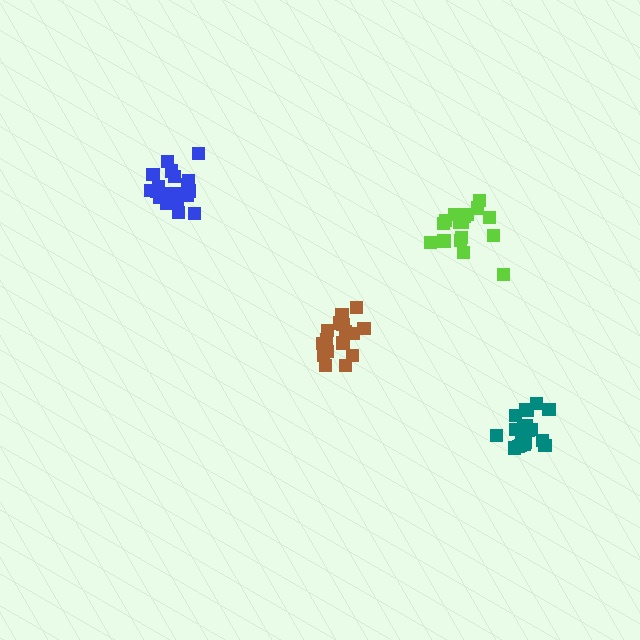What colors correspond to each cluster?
The clusters are colored: teal, lime, brown, blue.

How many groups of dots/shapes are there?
There are 4 groups.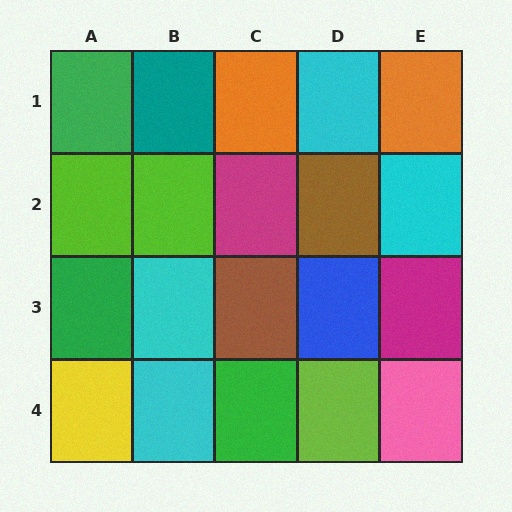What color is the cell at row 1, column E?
Orange.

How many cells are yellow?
1 cell is yellow.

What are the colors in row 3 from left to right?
Green, cyan, brown, blue, magenta.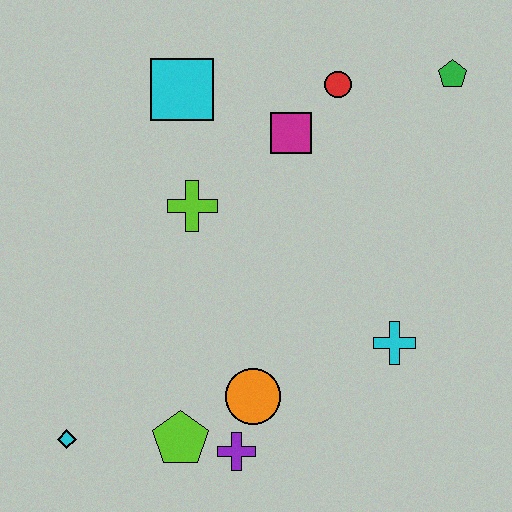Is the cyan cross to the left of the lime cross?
No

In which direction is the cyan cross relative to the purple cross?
The cyan cross is to the right of the purple cross.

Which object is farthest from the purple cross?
The green pentagon is farthest from the purple cross.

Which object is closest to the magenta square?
The red circle is closest to the magenta square.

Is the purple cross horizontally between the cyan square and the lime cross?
No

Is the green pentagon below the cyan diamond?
No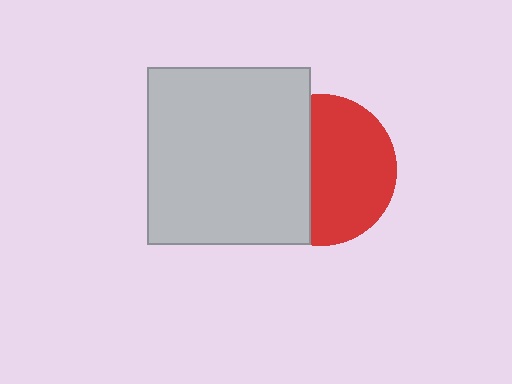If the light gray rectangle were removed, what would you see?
You would see the complete red circle.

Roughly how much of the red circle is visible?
About half of it is visible (roughly 58%).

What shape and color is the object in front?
The object in front is a light gray rectangle.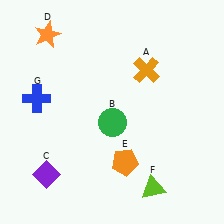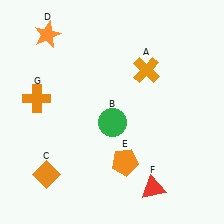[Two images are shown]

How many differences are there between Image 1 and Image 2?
There are 3 differences between the two images.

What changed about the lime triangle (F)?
In Image 1, F is lime. In Image 2, it changed to red.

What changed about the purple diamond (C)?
In Image 1, C is purple. In Image 2, it changed to orange.